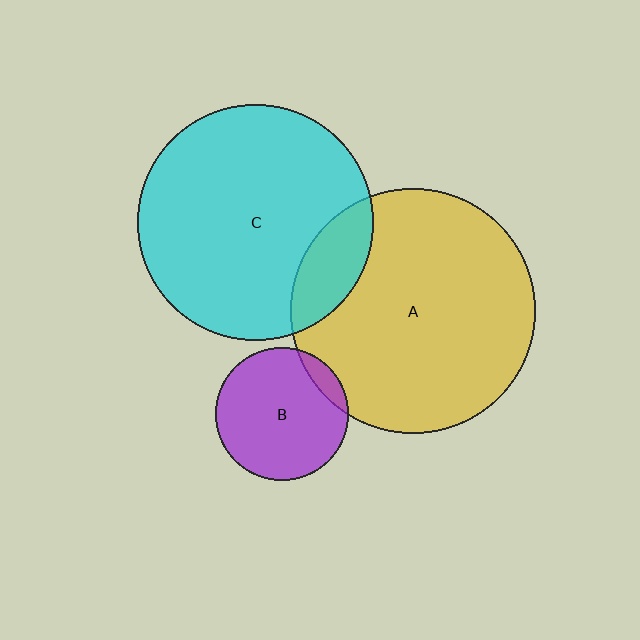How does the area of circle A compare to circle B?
Approximately 3.4 times.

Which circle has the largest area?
Circle A (yellow).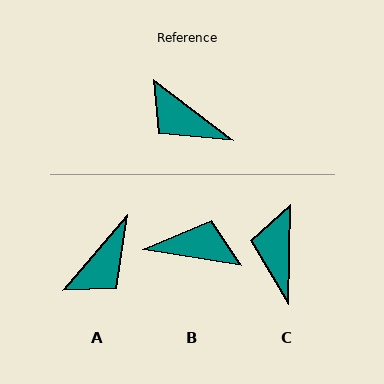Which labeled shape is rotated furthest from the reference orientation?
B, about 152 degrees away.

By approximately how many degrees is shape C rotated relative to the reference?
Approximately 54 degrees clockwise.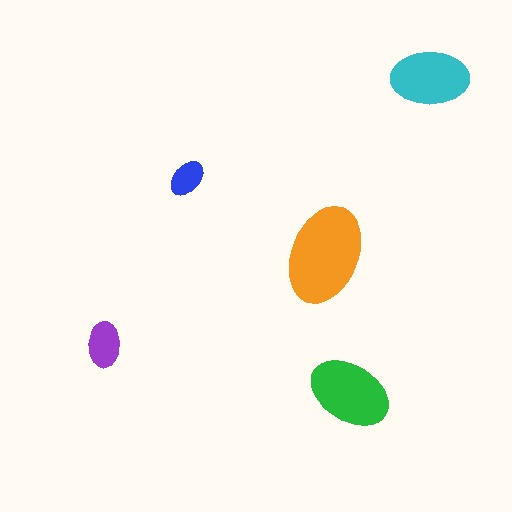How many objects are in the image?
There are 5 objects in the image.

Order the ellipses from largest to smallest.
the orange one, the green one, the cyan one, the purple one, the blue one.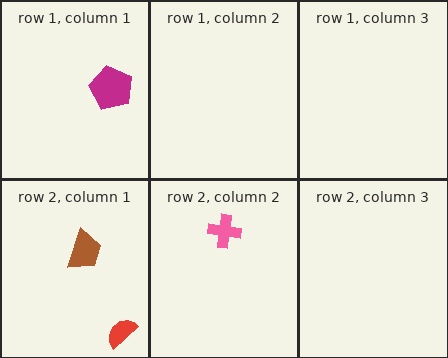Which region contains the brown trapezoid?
The row 2, column 1 region.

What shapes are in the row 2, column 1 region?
The red semicircle, the brown trapezoid.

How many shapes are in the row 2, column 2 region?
1.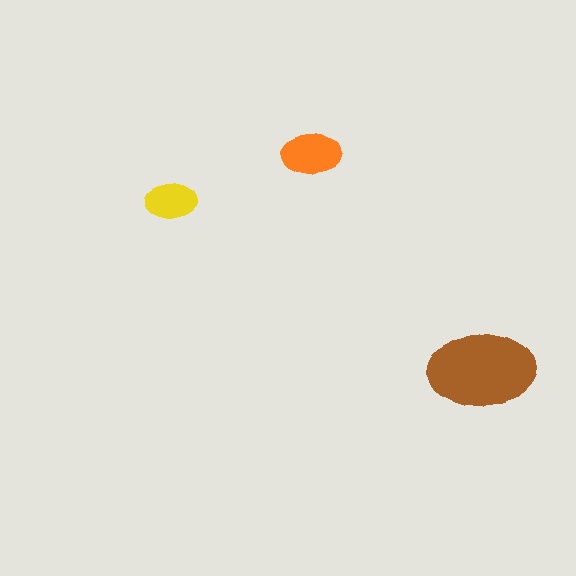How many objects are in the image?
There are 3 objects in the image.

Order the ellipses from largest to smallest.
the brown one, the orange one, the yellow one.